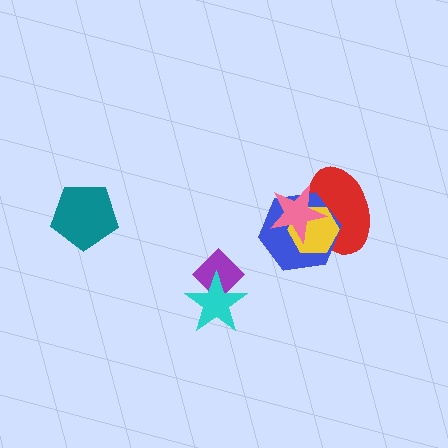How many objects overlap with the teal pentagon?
0 objects overlap with the teal pentagon.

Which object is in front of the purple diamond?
The cyan star is in front of the purple diamond.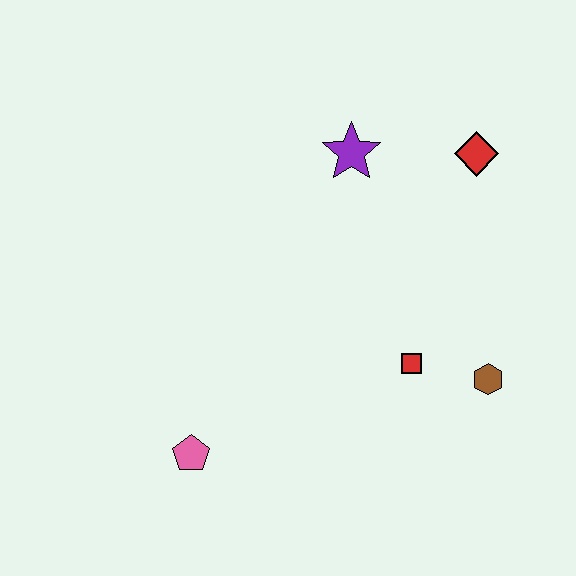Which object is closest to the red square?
The brown hexagon is closest to the red square.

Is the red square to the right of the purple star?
Yes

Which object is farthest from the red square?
The pink pentagon is farthest from the red square.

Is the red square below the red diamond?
Yes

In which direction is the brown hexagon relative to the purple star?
The brown hexagon is below the purple star.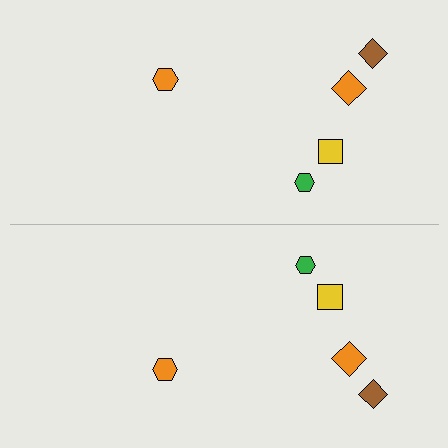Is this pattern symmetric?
Yes, this pattern has bilateral (reflection) symmetry.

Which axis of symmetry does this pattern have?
The pattern has a horizontal axis of symmetry running through the center of the image.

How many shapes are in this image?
There are 10 shapes in this image.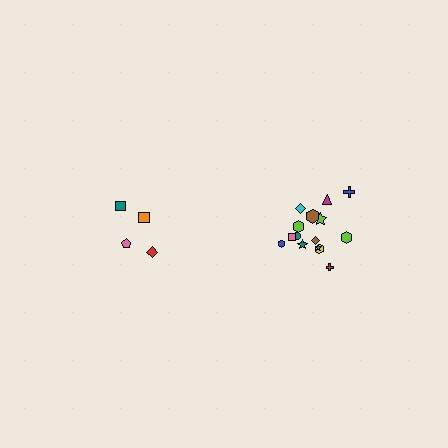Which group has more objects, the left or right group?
The right group.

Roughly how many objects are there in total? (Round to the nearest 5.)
Roughly 20 objects in total.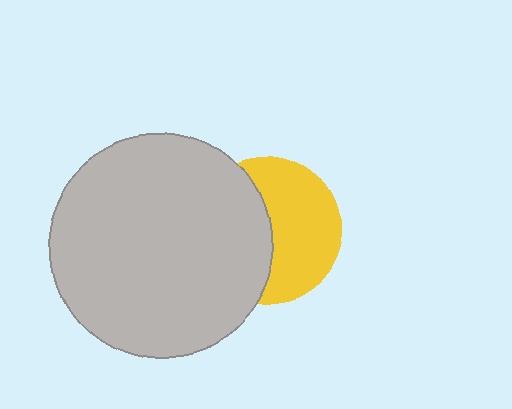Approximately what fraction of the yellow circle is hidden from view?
Roughly 47% of the yellow circle is hidden behind the light gray circle.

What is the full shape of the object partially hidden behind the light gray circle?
The partially hidden object is a yellow circle.